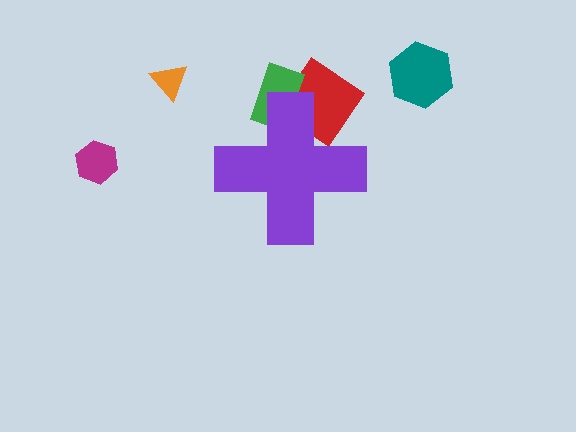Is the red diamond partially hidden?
Yes, the red diamond is partially hidden behind the purple cross.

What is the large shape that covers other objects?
A purple cross.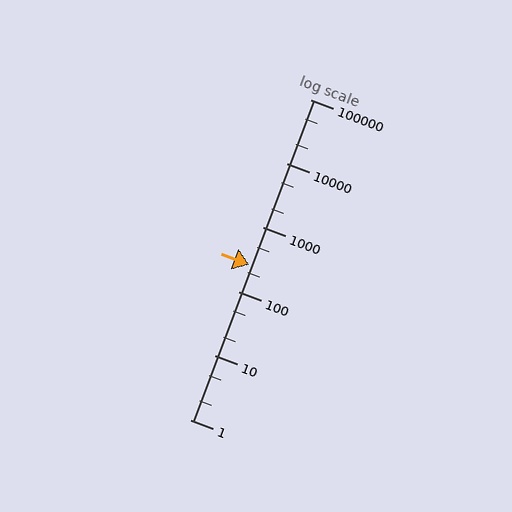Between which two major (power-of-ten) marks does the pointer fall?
The pointer is between 100 and 1000.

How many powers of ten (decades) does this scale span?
The scale spans 5 decades, from 1 to 100000.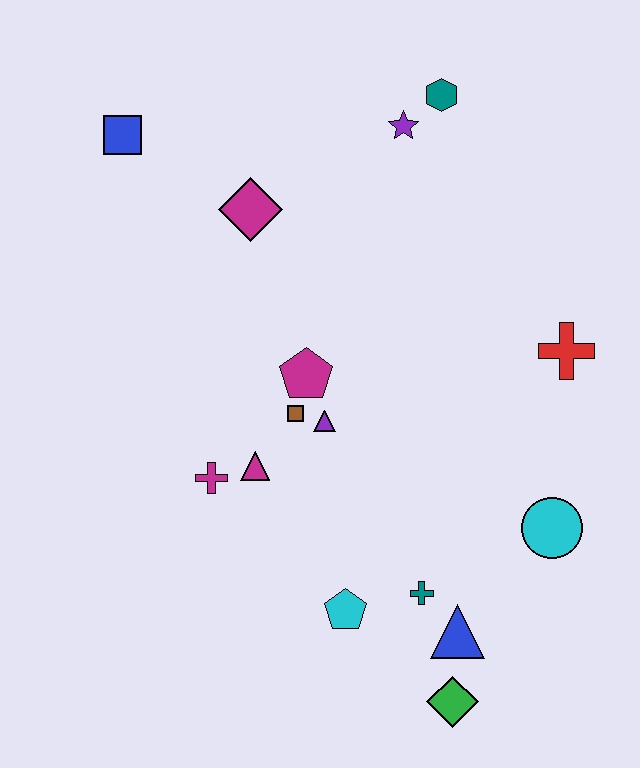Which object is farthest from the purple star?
The green diamond is farthest from the purple star.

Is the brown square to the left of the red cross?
Yes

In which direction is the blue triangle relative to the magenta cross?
The blue triangle is to the right of the magenta cross.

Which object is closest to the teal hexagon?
The purple star is closest to the teal hexagon.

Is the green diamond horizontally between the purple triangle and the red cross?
Yes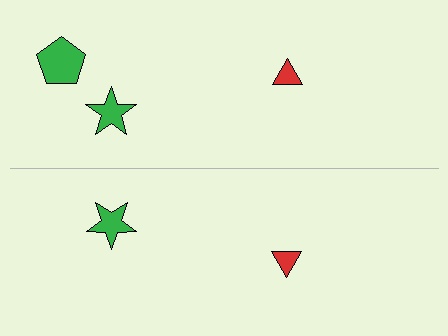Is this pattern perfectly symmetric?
No, the pattern is not perfectly symmetric. A green pentagon is missing from the bottom side.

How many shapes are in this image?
There are 5 shapes in this image.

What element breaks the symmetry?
A green pentagon is missing from the bottom side.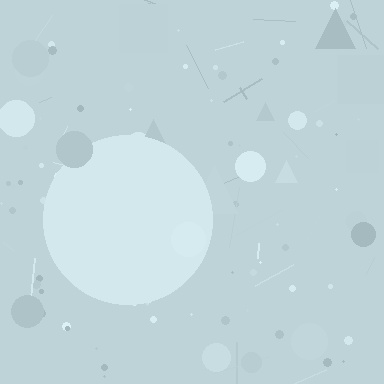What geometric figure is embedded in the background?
A circle is embedded in the background.